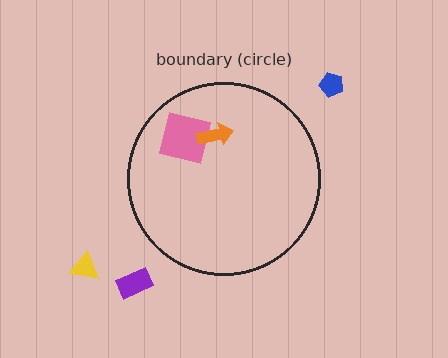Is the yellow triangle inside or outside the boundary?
Outside.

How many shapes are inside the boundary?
2 inside, 3 outside.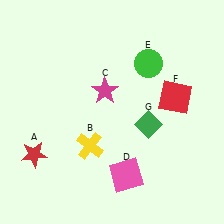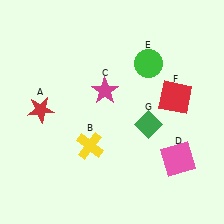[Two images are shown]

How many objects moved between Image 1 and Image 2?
2 objects moved between the two images.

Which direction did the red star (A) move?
The red star (A) moved up.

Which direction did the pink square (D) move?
The pink square (D) moved right.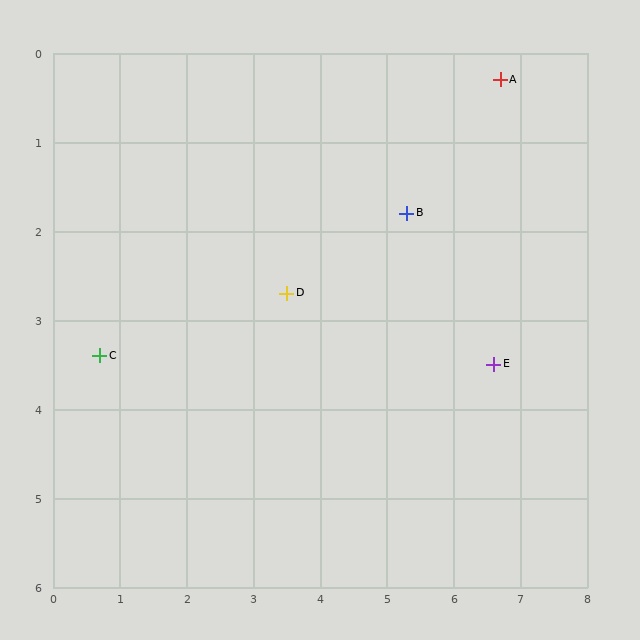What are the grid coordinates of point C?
Point C is at approximately (0.7, 3.4).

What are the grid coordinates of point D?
Point D is at approximately (3.5, 2.7).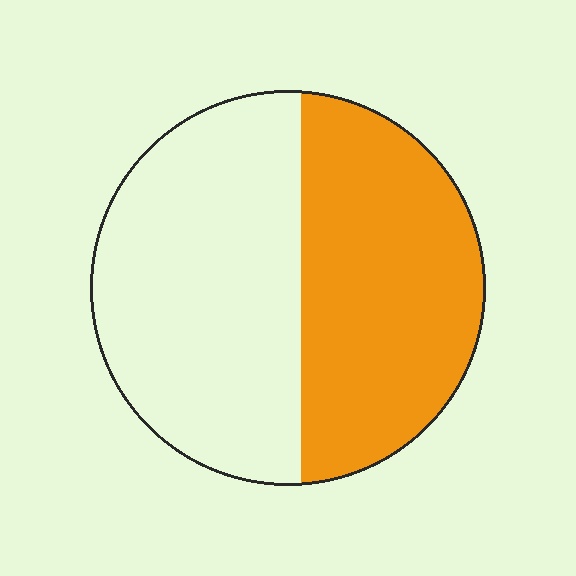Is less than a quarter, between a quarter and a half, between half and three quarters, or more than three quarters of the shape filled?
Between a quarter and a half.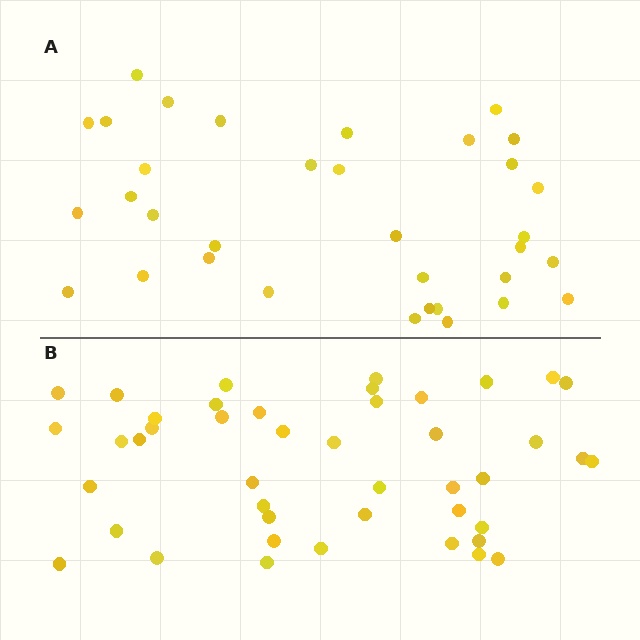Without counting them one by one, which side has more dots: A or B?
Region B (the bottom region) has more dots.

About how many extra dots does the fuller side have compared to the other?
Region B has roughly 10 or so more dots than region A.